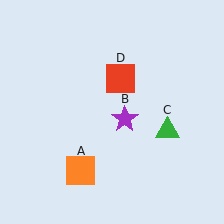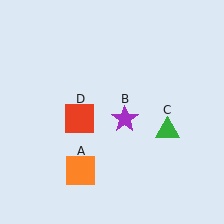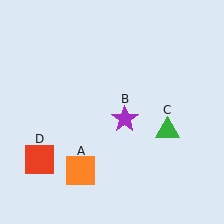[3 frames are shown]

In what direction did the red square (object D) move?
The red square (object D) moved down and to the left.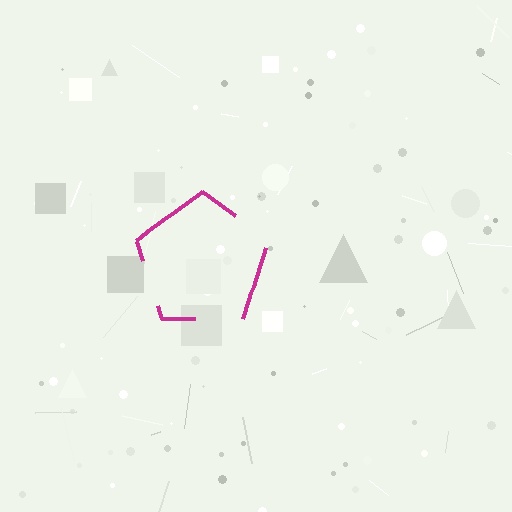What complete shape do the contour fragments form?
The contour fragments form a pentagon.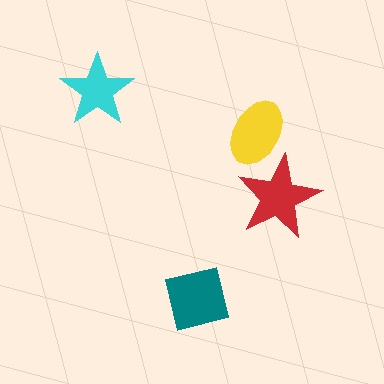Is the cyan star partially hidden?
No, no other shape covers it.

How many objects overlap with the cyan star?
0 objects overlap with the cyan star.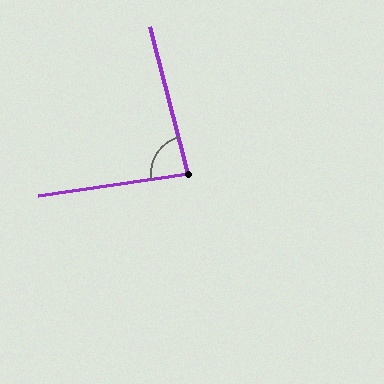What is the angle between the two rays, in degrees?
Approximately 84 degrees.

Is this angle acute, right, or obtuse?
It is acute.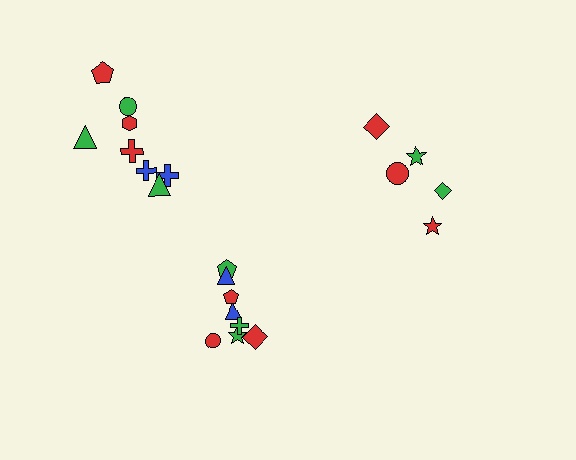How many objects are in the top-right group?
There are 5 objects.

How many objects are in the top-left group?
There are 8 objects.